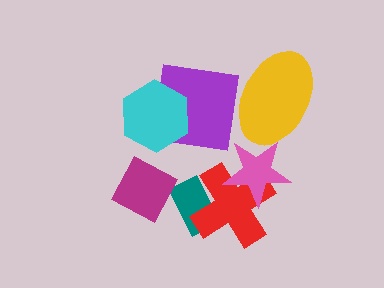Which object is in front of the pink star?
The yellow ellipse is in front of the pink star.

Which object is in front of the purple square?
The cyan hexagon is in front of the purple square.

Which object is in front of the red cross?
The pink star is in front of the red cross.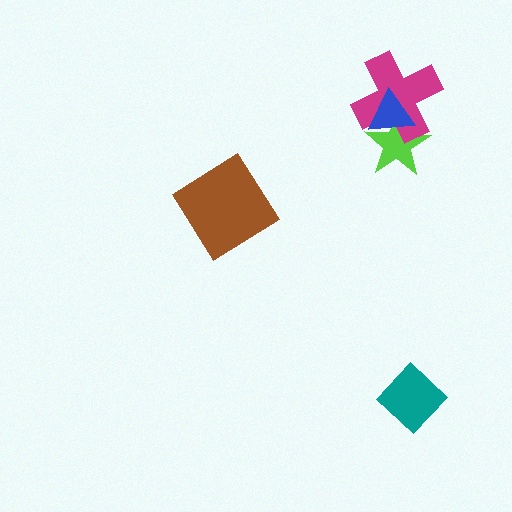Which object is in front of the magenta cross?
The blue triangle is in front of the magenta cross.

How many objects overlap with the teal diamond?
0 objects overlap with the teal diamond.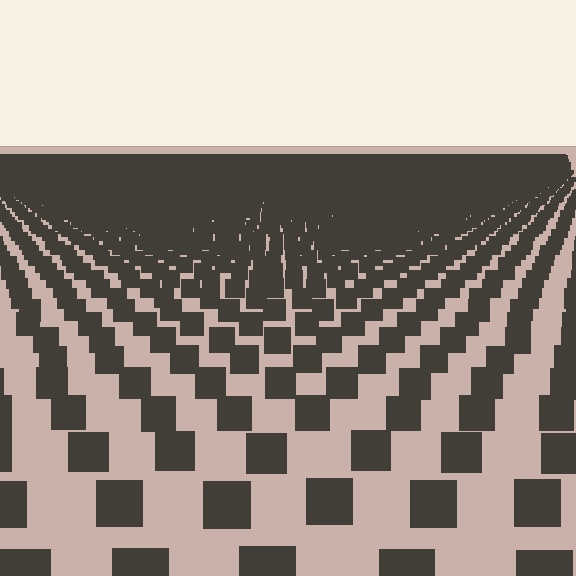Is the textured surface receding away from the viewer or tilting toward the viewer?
The surface is receding away from the viewer. Texture elements get smaller and denser toward the top.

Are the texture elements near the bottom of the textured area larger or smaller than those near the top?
Larger. Near the bottom, elements are closer to the viewer and appear at a bigger on-screen size.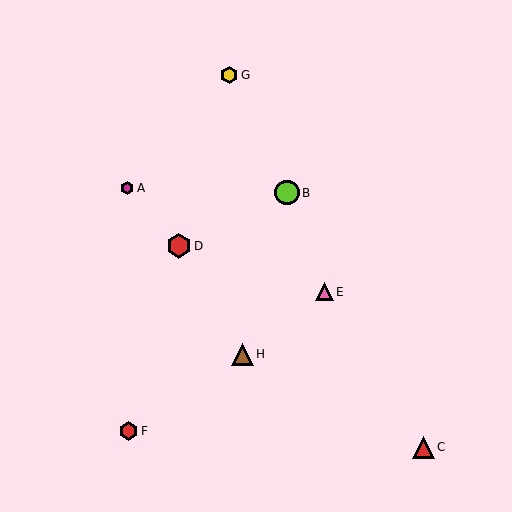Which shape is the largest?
The red hexagon (labeled D) is the largest.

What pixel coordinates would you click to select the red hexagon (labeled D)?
Click at (179, 246) to select the red hexagon D.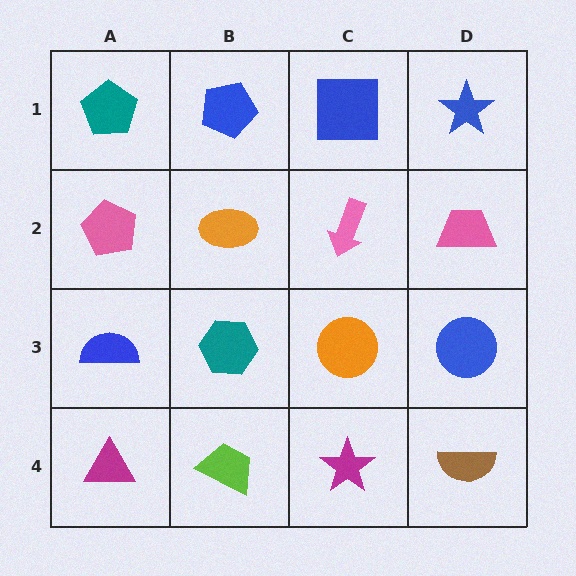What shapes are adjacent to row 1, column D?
A pink trapezoid (row 2, column D), a blue square (row 1, column C).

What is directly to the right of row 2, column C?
A pink trapezoid.